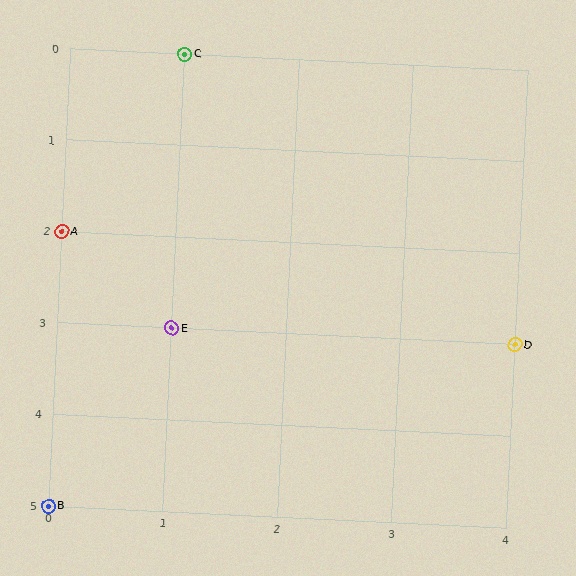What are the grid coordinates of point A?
Point A is at grid coordinates (0, 2).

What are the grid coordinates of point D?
Point D is at grid coordinates (4, 3).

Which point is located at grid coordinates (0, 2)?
Point A is at (0, 2).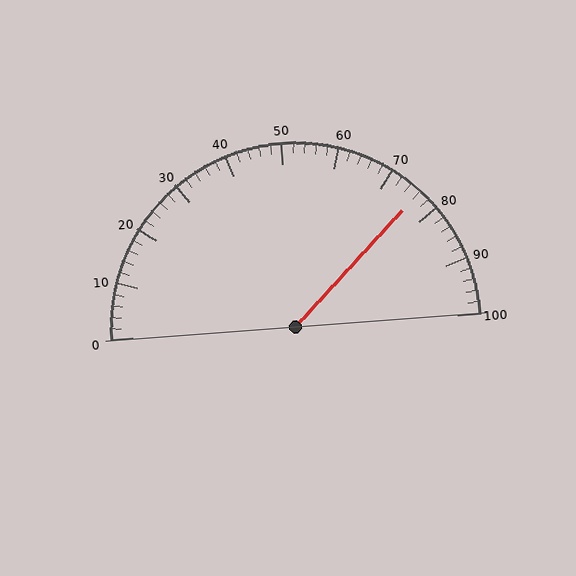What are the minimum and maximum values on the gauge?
The gauge ranges from 0 to 100.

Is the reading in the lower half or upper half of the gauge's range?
The reading is in the upper half of the range (0 to 100).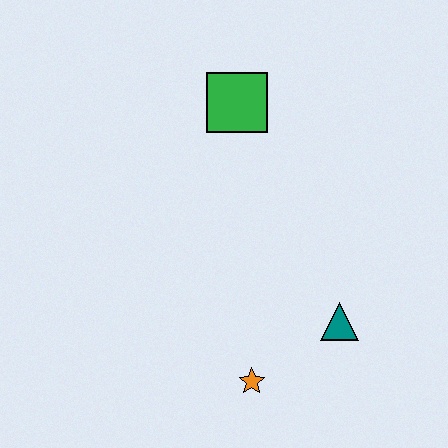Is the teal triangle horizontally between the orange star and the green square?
No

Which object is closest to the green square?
The teal triangle is closest to the green square.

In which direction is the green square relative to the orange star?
The green square is above the orange star.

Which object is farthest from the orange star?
The green square is farthest from the orange star.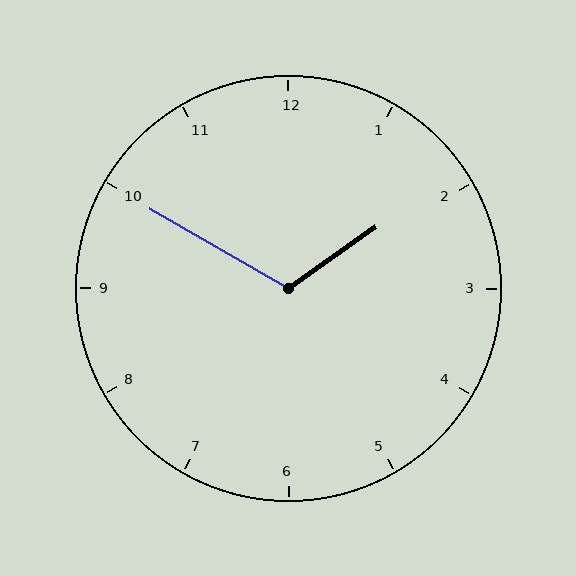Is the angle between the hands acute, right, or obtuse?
It is obtuse.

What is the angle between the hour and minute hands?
Approximately 115 degrees.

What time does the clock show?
1:50.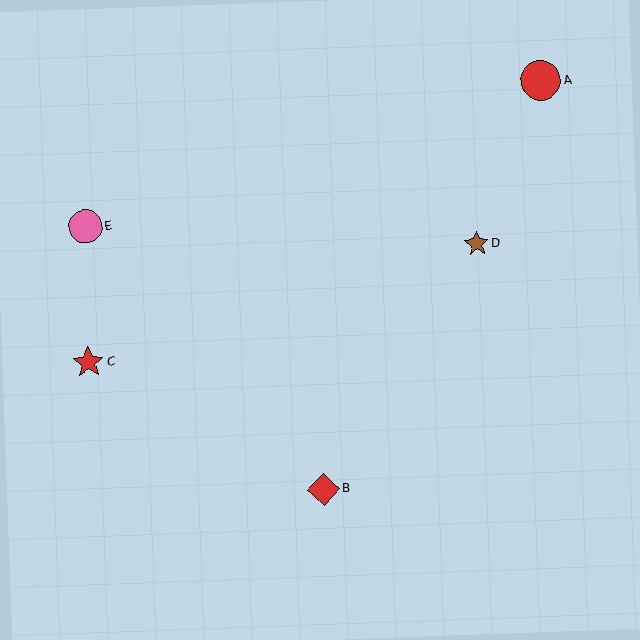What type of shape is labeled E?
Shape E is a pink circle.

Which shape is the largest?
The red circle (labeled A) is the largest.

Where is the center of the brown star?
The center of the brown star is at (477, 244).